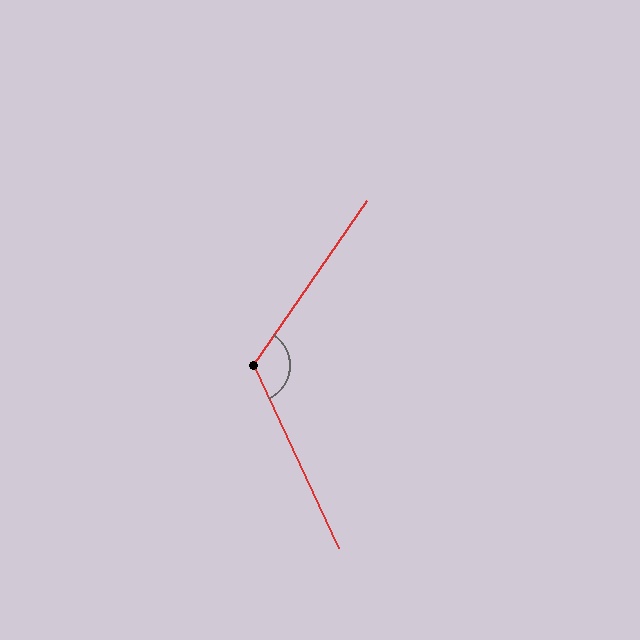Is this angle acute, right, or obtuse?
It is obtuse.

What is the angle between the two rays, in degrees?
Approximately 120 degrees.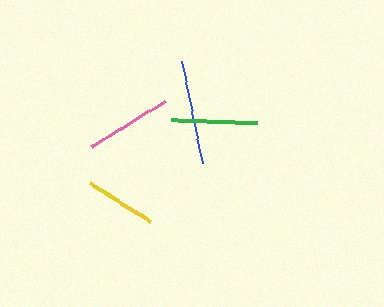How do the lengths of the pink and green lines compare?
The pink and green lines are approximately the same length.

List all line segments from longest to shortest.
From longest to shortest: blue, pink, green, yellow.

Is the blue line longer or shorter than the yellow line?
The blue line is longer than the yellow line.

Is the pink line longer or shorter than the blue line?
The blue line is longer than the pink line.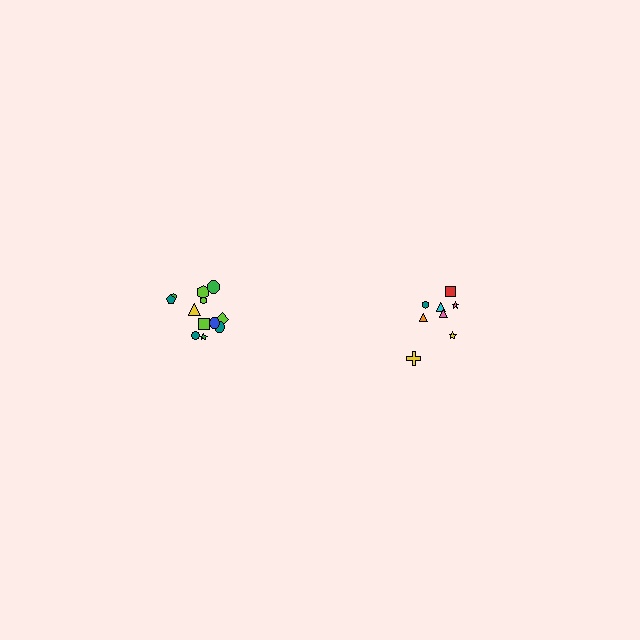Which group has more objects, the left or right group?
The left group.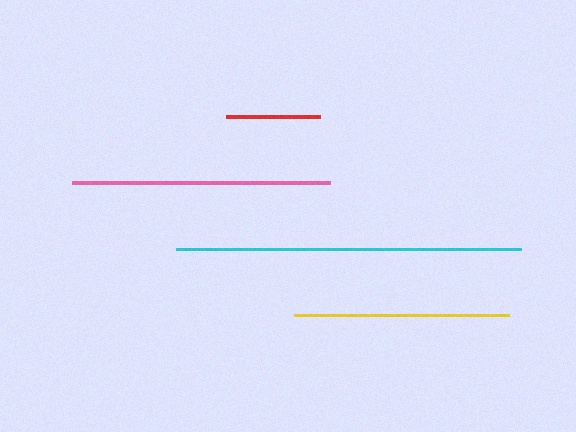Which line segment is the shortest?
The red line is the shortest at approximately 94 pixels.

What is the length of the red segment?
The red segment is approximately 94 pixels long.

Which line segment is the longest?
The cyan line is the longest at approximately 345 pixels.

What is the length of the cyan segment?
The cyan segment is approximately 345 pixels long.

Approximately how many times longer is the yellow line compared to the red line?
The yellow line is approximately 2.3 times the length of the red line.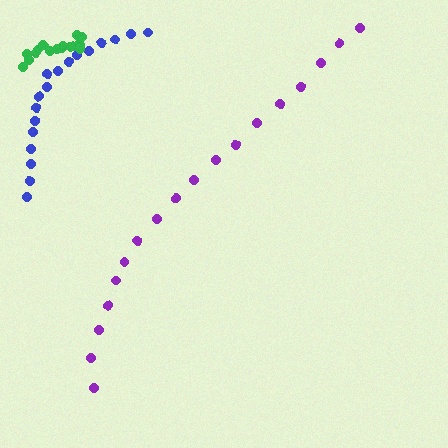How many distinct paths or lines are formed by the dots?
There are 3 distinct paths.